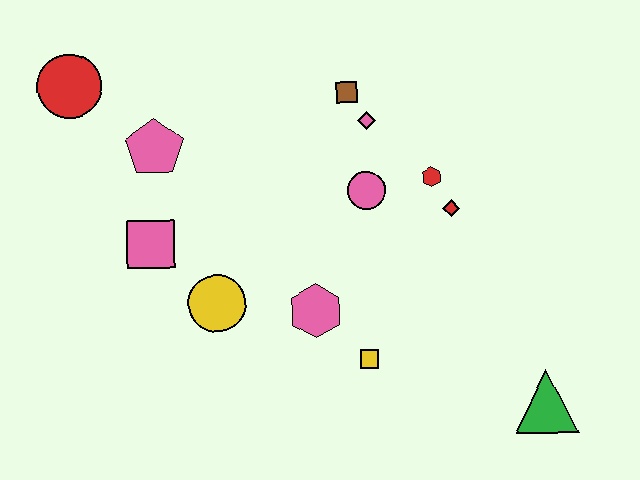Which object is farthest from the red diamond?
The red circle is farthest from the red diamond.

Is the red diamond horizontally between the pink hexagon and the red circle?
No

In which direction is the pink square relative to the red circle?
The pink square is below the red circle.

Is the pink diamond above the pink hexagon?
Yes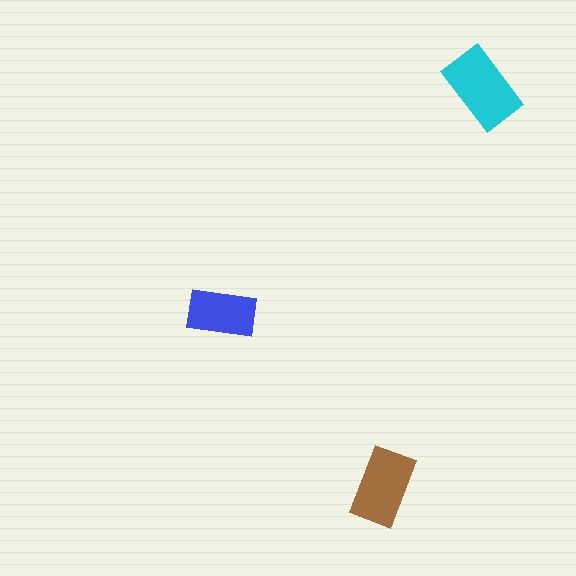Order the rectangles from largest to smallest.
the cyan one, the brown one, the blue one.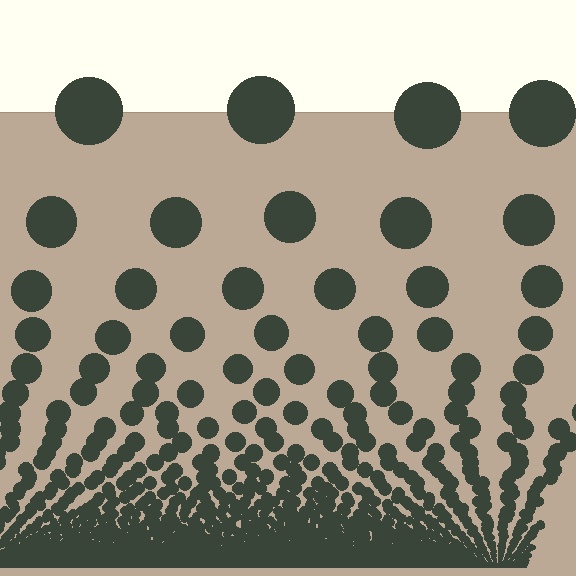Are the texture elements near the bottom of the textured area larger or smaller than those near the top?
Smaller. The gradient is inverted — elements near the bottom are smaller and denser.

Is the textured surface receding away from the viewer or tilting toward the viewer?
The surface appears to tilt toward the viewer. Texture elements get larger and sparser toward the top.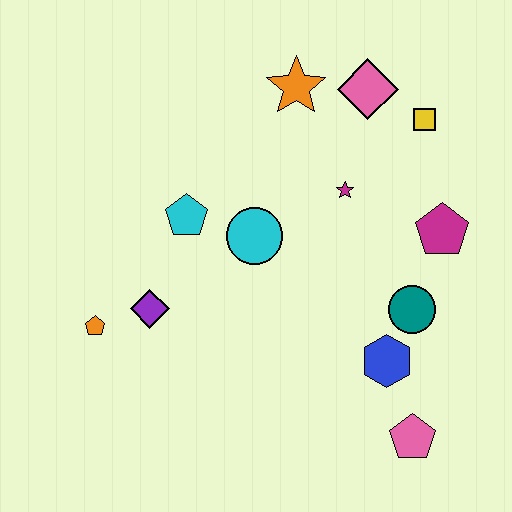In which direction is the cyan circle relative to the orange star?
The cyan circle is below the orange star.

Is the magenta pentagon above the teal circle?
Yes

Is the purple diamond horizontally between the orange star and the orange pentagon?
Yes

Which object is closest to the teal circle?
The blue hexagon is closest to the teal circle.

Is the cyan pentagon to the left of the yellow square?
Yes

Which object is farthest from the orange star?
The pink pentagon is farthest from the orange star.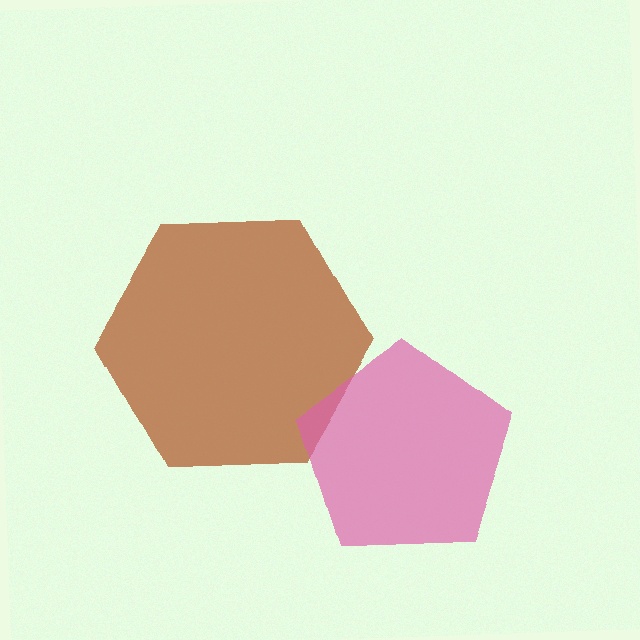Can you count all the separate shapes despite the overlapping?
Yes, there are 2 separate shapes.